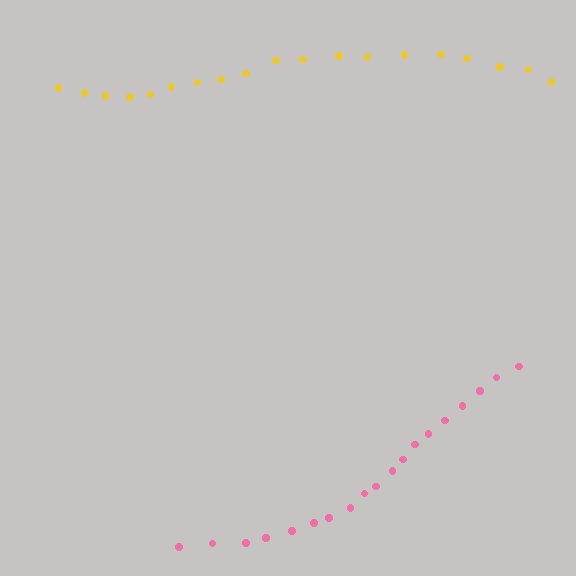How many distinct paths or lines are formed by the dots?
There are 2 distinct paths.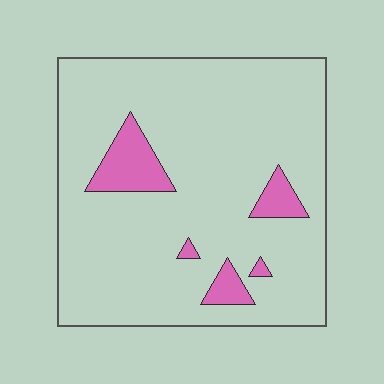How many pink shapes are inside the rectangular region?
5.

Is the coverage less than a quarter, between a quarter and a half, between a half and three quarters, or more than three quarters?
Less than a quarter.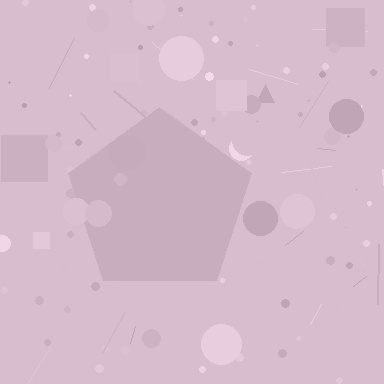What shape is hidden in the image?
A pentagon is hidden in the image.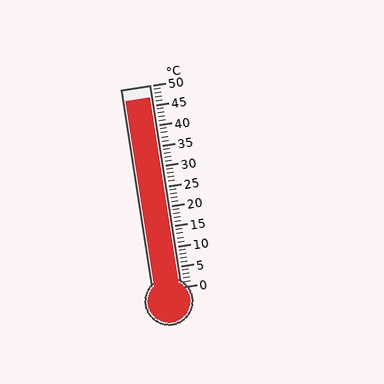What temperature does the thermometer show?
The thermometer shows approximately 47°C.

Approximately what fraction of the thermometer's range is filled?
The thermometer is filled to approximately 95% of its range.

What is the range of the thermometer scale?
The thermometer scale ranges from 0°C to 50°C.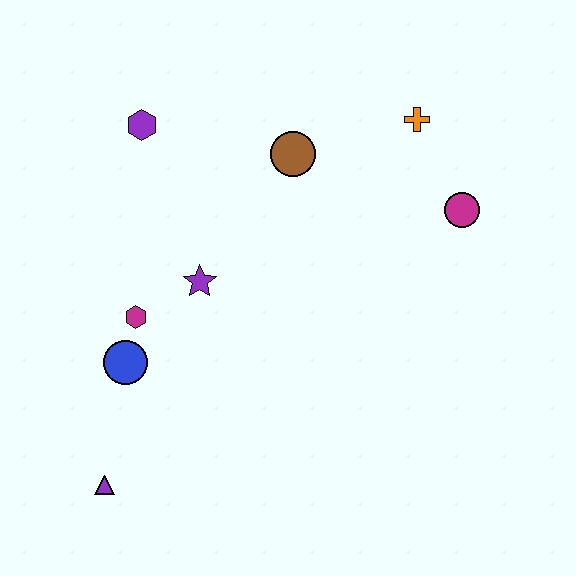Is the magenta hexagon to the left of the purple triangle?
No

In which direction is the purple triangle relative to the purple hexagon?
The purple triangle is below the purple hexagon.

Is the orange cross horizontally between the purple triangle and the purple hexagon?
No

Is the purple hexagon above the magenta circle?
Yes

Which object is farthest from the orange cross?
The purple triangle is farthest from the orange cross.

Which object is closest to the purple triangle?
The blue circle is closest to the purple triangle.